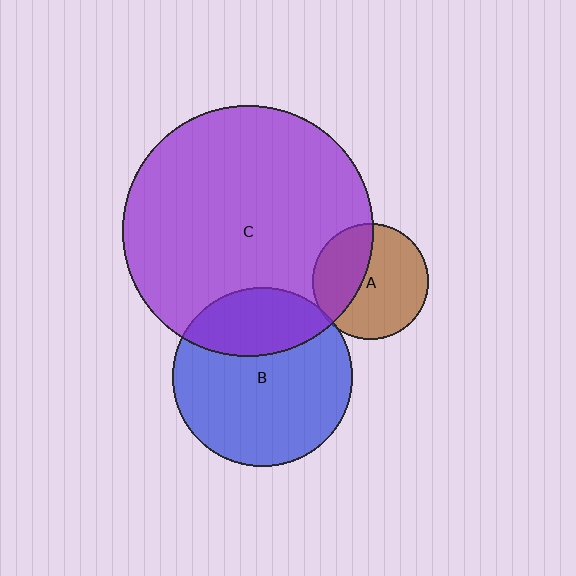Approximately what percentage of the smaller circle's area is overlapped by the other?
Approximately 40%.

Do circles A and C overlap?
Yes.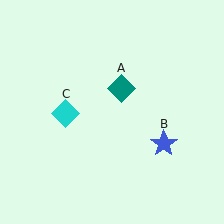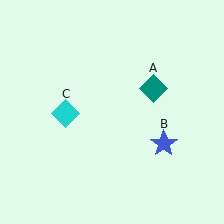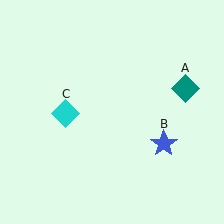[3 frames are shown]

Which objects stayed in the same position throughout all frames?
Blue star (object B) and cyan diamond (object C) remained stationary.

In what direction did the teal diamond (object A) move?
The teal diamond (object A) moved right.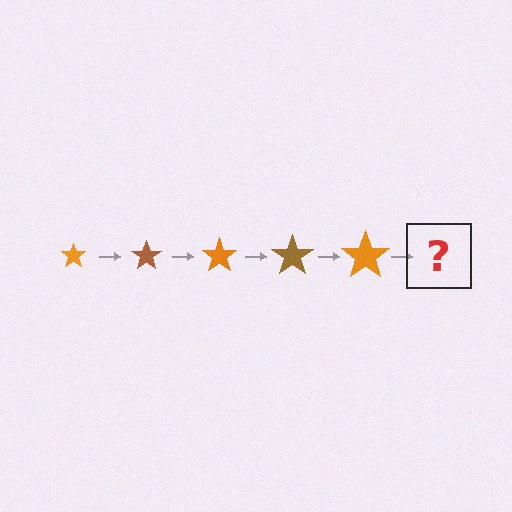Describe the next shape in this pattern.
It should be a brown star, larger than the previous one.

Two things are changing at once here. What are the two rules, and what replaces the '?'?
The two rules are that the star grows larger each step and the color cycles through orange and brown. The '?' should be a brown star, larger than the previous one.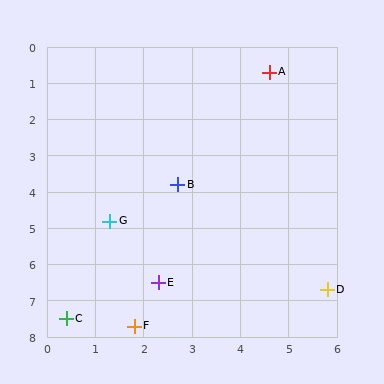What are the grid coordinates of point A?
Point A is at approximately (4.6, 0.7).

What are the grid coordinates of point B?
Point B is at approximately (2.7, 3.8).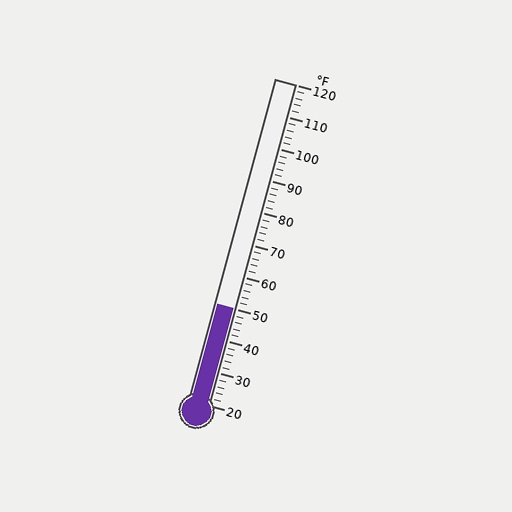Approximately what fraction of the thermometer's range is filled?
The thermometer is filled to approximately 30% of its range.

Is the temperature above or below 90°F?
The temperature is below 90°F.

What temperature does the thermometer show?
The thermometer shows approximately 50°F.